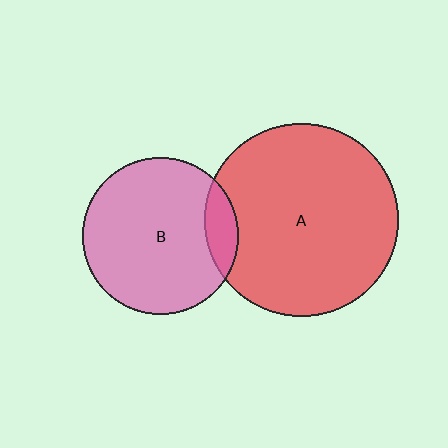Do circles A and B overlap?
Yes.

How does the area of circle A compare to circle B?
Approximately 1.5 times.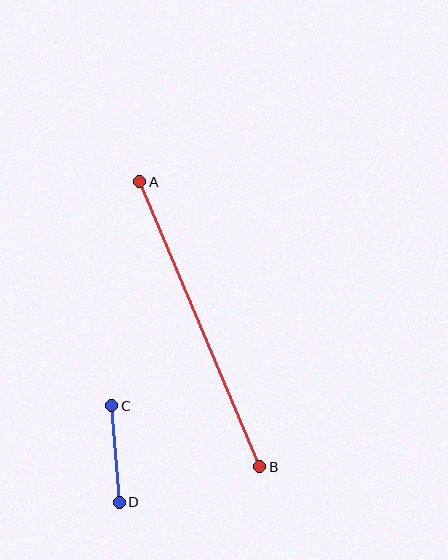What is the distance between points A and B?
The distance is approximately 310 pixels.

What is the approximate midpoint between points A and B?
The midpoint is at approximately (200, 324) pixels.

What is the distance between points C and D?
The distance is approximately 97 pixels.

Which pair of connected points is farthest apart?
Points A and B are farthest apart.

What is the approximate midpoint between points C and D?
The midpoint is at approximately (115, 454) pixels.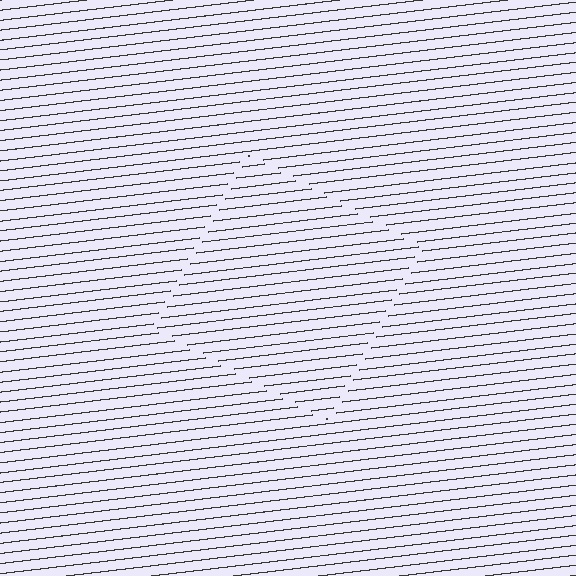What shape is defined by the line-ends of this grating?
An illusory square. The interior of the shape contains the same grating, shifted by half a period — the contour is defined by the phase discontinuity where line-ends from the inner and outer gratings abut.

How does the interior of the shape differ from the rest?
The interior of the shape contains the same grating, shifted by half a period — the contour is defined by the phase discontinuity where line-ends from the inner and outer gratings abut.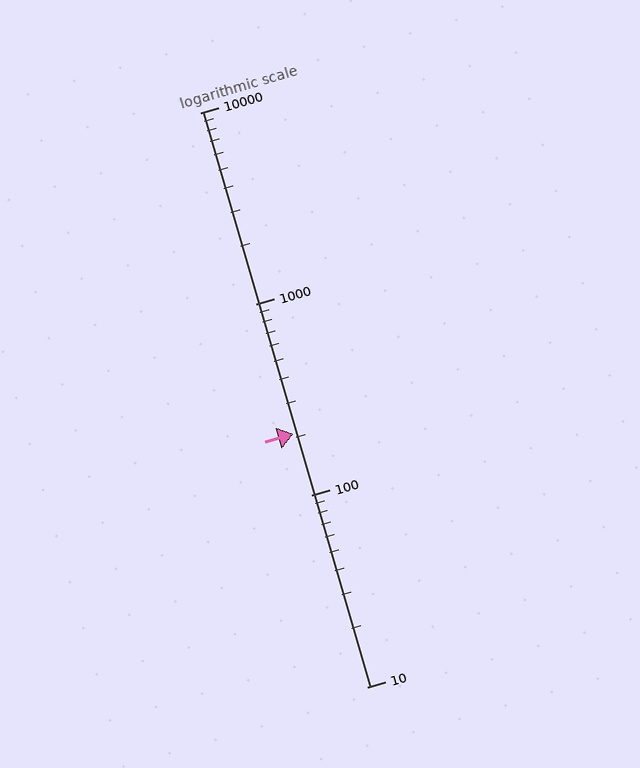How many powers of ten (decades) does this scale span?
The scale spans 3 decades, from 10 to 10000.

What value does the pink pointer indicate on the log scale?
The pointer indicates approximately 210.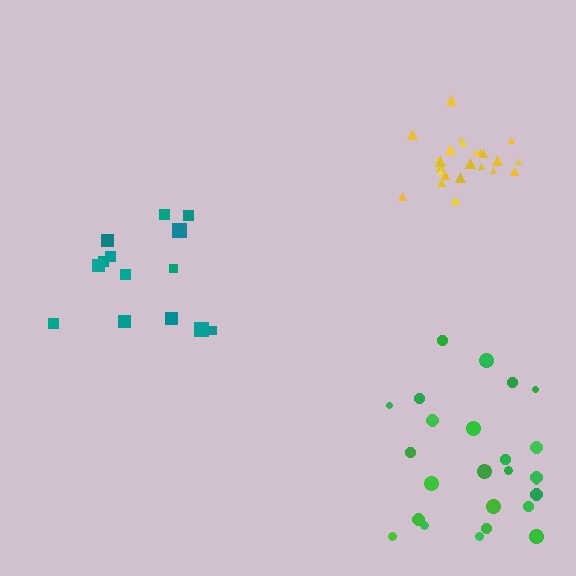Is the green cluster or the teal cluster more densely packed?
Teal.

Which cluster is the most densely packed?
Yellow.